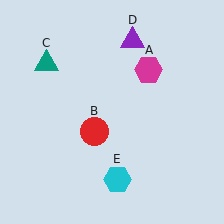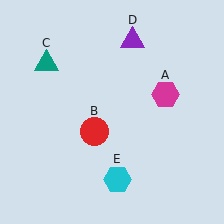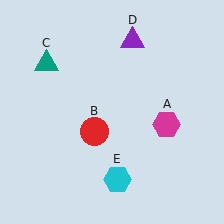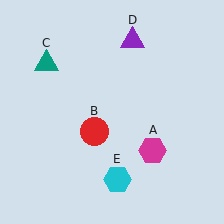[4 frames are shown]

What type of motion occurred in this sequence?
The magenta hexagon (object A) rotated clockwise around the center of the scene.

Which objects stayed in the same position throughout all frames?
Red circle (object B) and teal triangle (object C) and purple triangle (object D) and cyan hexagon (object E) remained stationary.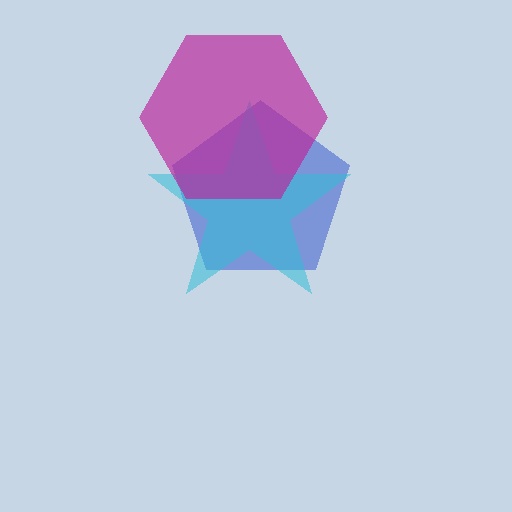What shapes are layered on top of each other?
The layered shapes are: a blue pentagon, a cyan star, a magenta hexagon.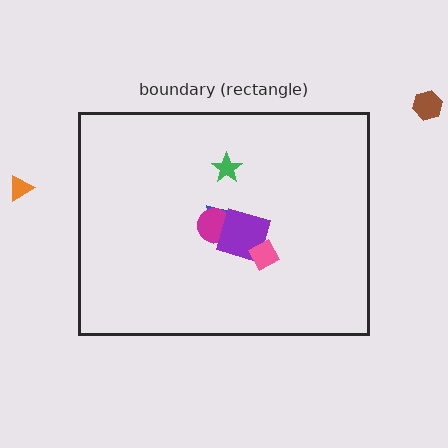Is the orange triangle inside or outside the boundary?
Outside.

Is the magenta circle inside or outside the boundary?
Inside.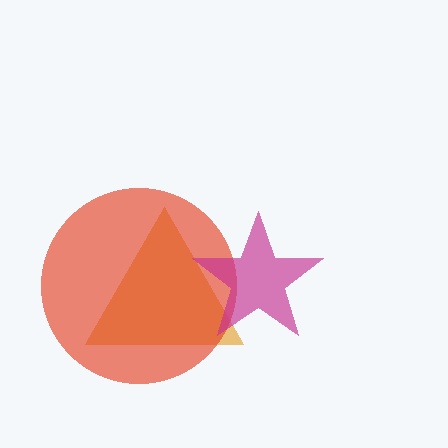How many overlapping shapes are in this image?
There are 3 overlapping shapes in the image.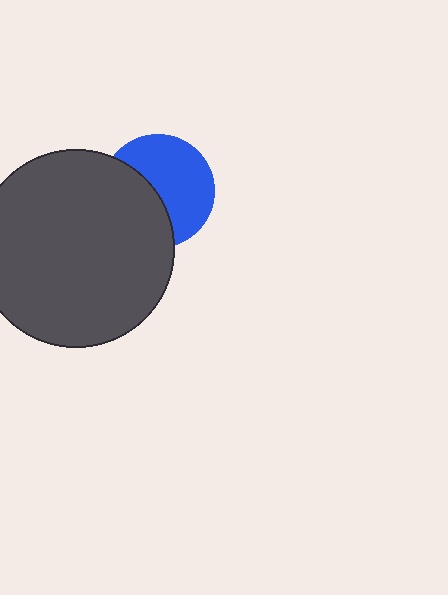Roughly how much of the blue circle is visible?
About half of it is visible (roughly 57%).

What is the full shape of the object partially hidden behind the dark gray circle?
The partially hidden object is a blue circle.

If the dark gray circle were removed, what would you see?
You would see the complete blue circle.